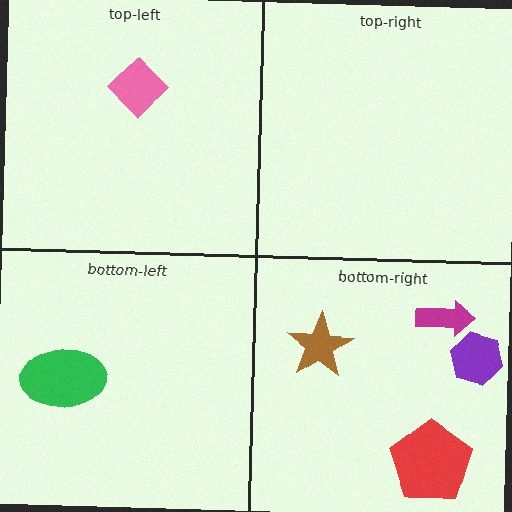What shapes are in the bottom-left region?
The green ellipse.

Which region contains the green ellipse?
The bottom-left region.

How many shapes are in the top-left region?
1.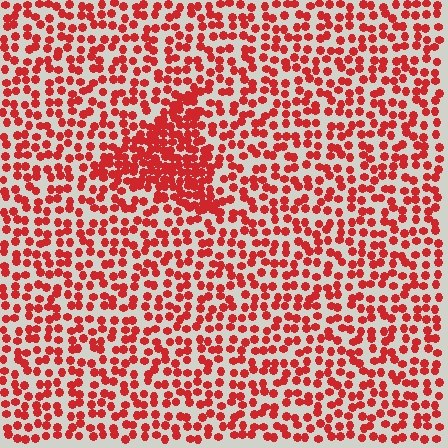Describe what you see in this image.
The image contains small red elements arranged at two different densities. A triangle-shaped region is visible where the elements are more densely packed than the surrounding area.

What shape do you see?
I see a triangle.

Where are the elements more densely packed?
The elements are more densely packed inside the triangle boundary.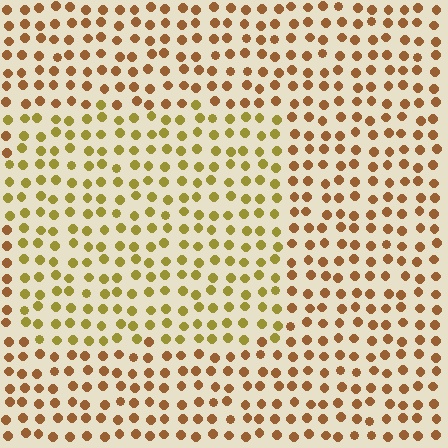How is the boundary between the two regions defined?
The boundary is defined purely by a slight shift in hue (about 31 degrees). Spacing, size, and orientation are identical on both sides.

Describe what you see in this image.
The image is filled with small brown elements in a uniform arrangement. A rectangle-shaped region is visible where the elements are tinted to a slightly different hue, forming a subtle color boundary.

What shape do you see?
I see a rectangle.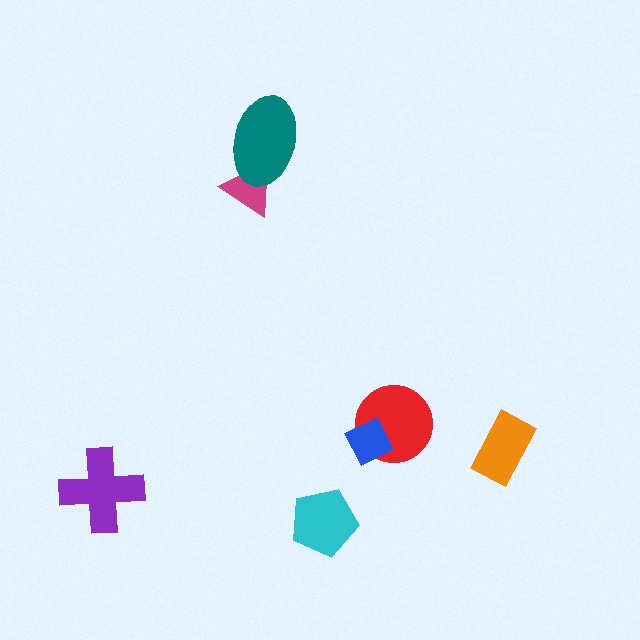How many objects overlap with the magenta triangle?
1 object overlaps with the magenta triangle.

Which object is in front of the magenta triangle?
The teal ellipse is in front of the magenta triangle.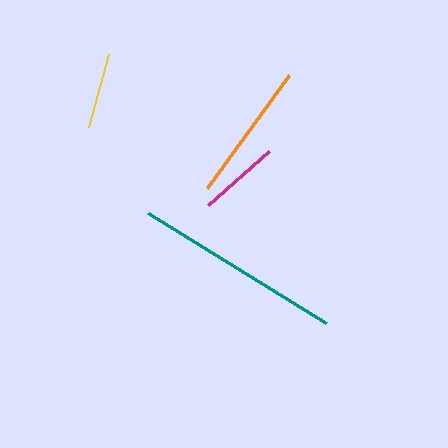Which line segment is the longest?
The teal line is the longest at approximately 209 pixels.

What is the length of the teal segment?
The teal segment is approximately 209 pixels long.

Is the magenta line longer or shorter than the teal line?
The teal line is longer than the magenta line.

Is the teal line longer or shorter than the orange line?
The teal line is longer than the orange line.